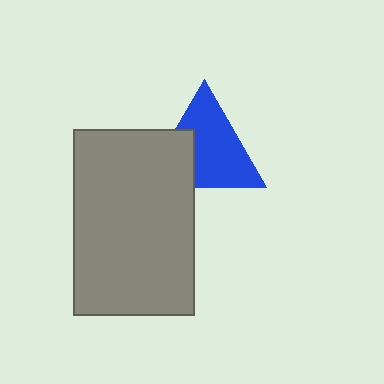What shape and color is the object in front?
The object in front is a gray rectangle.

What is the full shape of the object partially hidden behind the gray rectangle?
The partially hidden object is a blue triangle.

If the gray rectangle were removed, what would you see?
You would see the complete blue triangle.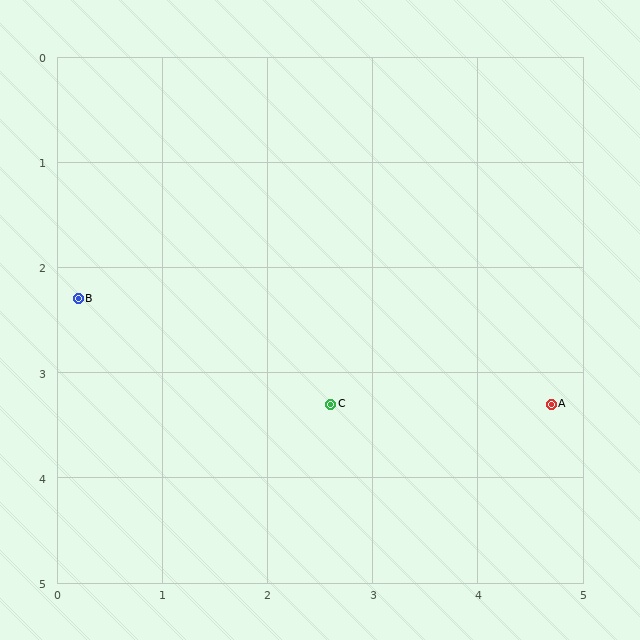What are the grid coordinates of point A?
Point A is at approximately (4.7, 3.3).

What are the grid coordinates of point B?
Point B is at approximately (0.2, 2.3).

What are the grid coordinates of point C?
Point C is at approximately (2.6, 3.3).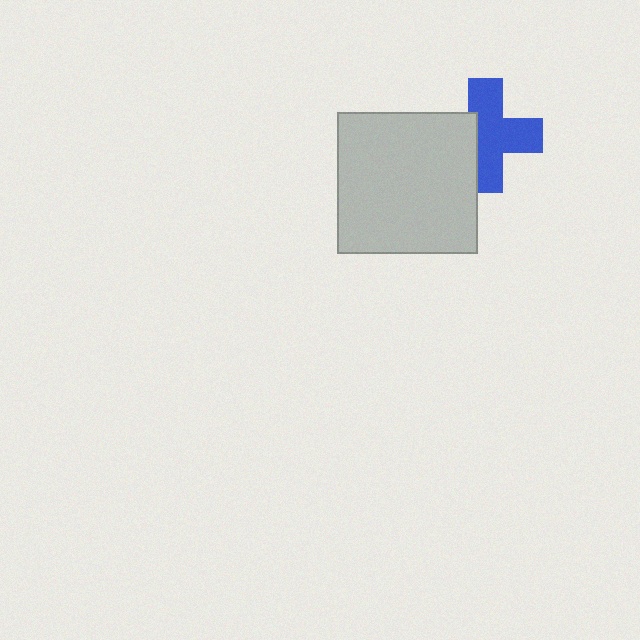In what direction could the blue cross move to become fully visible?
The blue cross could move right. That would shift it out from behind the light gray square entirely.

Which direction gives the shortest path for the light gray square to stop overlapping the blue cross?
Moving left gives the shortest separation.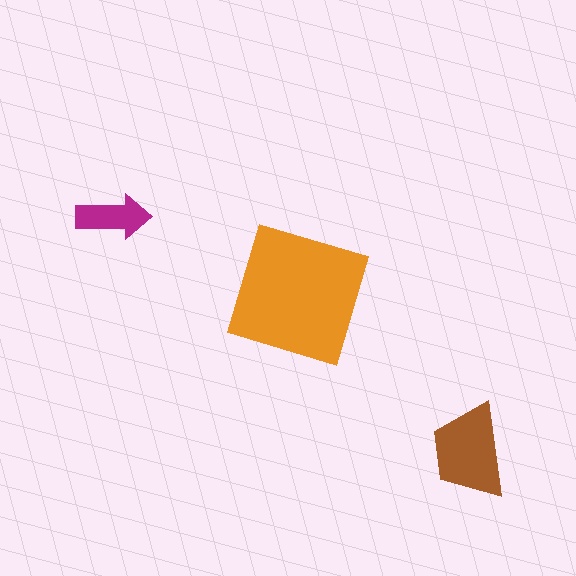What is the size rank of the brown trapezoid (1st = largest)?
2nd.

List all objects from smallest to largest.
The magenta arrow, the brown trapezoid, the orange square.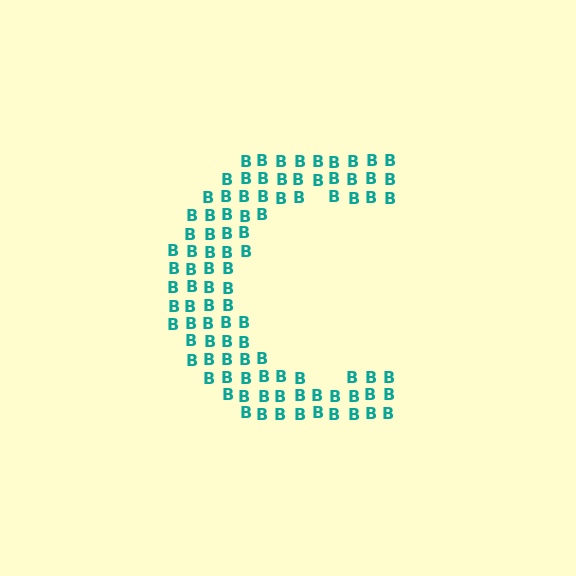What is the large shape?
The large shape is the letter C.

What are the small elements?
The small elements are letter B's.